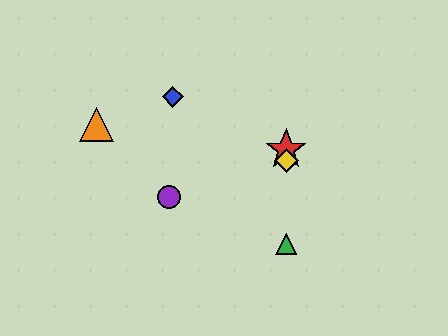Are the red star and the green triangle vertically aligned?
Yes, both are at x≈286.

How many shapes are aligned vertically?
3 shapes (the red star, the green triangle, the yellow diamond) are aligned vertically.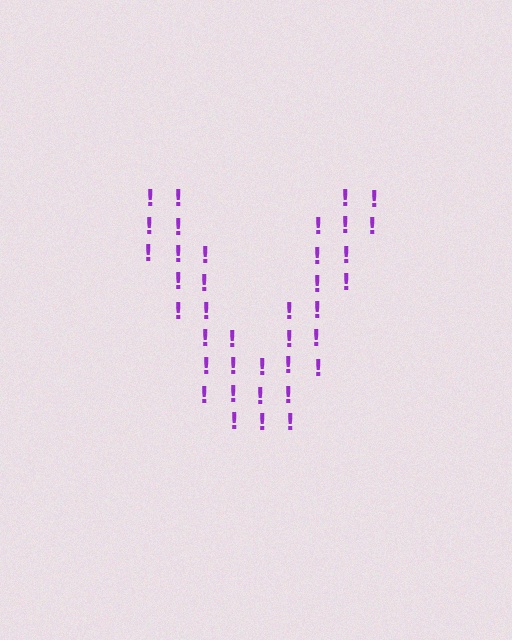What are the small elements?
The small elements are exclamation marks.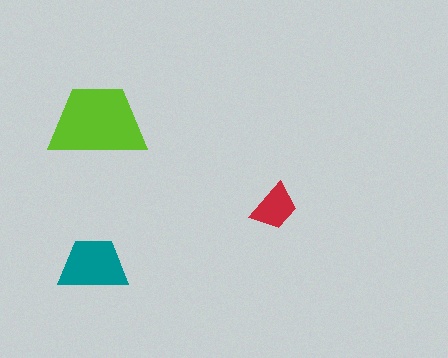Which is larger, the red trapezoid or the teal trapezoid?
The teal one.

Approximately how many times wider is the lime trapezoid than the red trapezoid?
About 2 times wider.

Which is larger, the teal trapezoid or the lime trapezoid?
The lime one.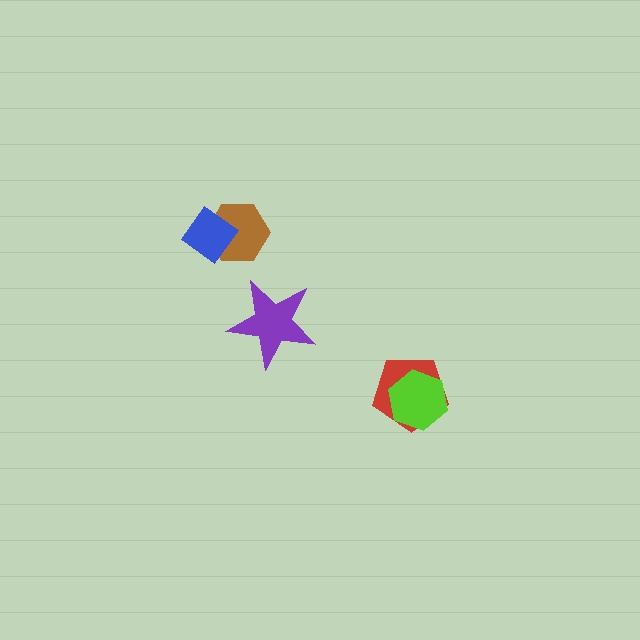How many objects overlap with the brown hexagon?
1 object overlaps with the brown hexagon.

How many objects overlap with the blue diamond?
1 object overlaps with the blue diamond.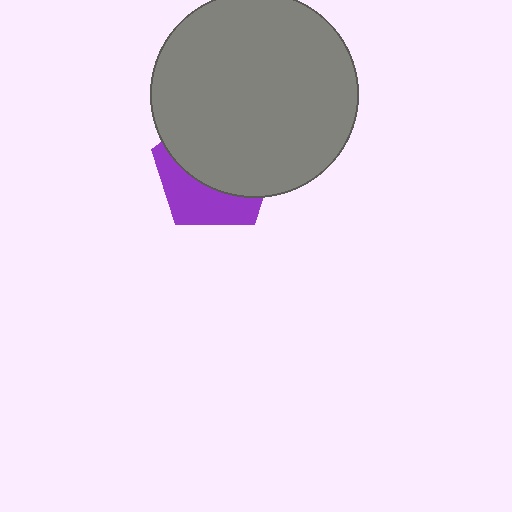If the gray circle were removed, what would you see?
You would see the complete purple pentagon.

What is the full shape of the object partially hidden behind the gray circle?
The partially hidden object is a purple pentagon.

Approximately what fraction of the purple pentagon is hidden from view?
Roughly 62% of the purple pentagon is hidden behind the gray circle.